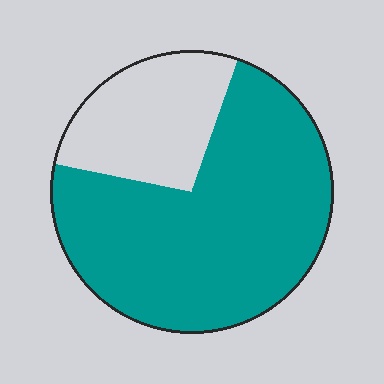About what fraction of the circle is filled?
About three quarters (3/4).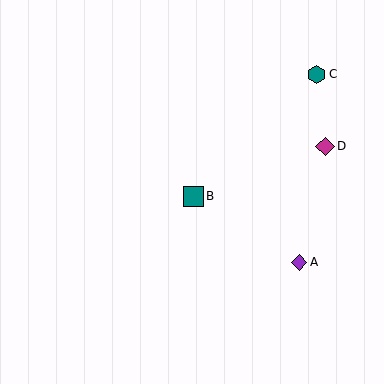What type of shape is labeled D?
Shape D is a magenta diamond.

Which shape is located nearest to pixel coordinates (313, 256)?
The purple diamond (labeled A) at (299, 262) is nearest to that location.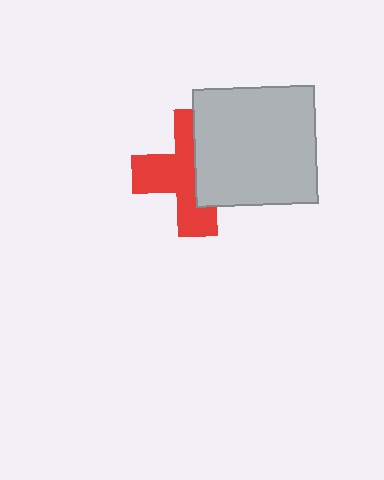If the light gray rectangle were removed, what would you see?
You would see the complete red cross.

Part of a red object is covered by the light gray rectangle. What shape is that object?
It is a cross.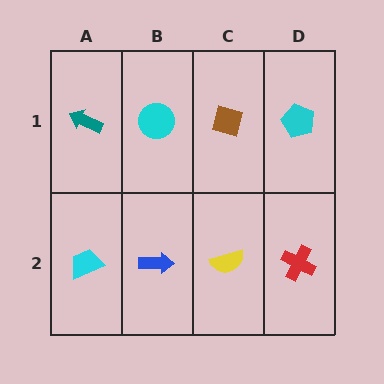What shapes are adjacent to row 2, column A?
A teal arrow (row 1, column A), a blue arrow (row 2, column B).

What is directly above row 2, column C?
A brown diamond.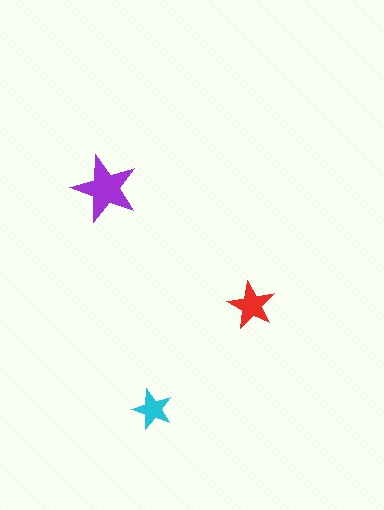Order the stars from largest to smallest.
the purple one, the red one, the cyan one.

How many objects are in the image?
There are 3 objects in the image.